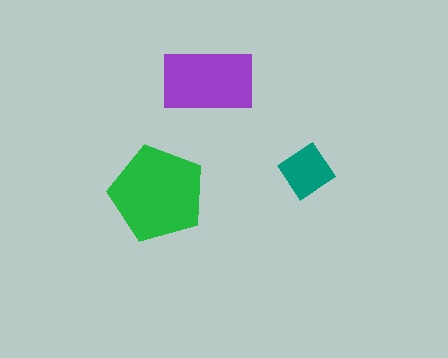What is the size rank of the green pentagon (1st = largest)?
1st.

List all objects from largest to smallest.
The green pentagon, the purple rectangle, the teal diamond.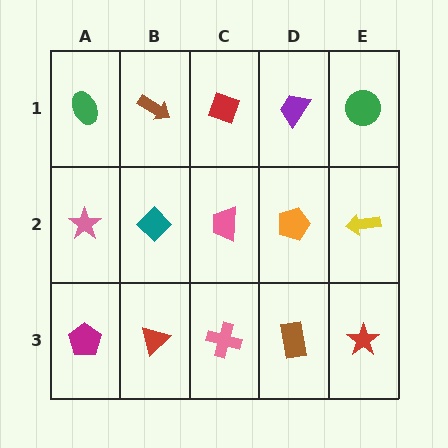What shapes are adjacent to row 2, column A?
A green ellipse (row 1, column A), a magenta pentagon (row 3, column A), a teal diamond (row 2, column B).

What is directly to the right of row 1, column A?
A brown arrow.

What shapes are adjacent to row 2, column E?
A green circle (row 1, column E), a red star (row 3, column E), an orange pentagon (row 2, column D).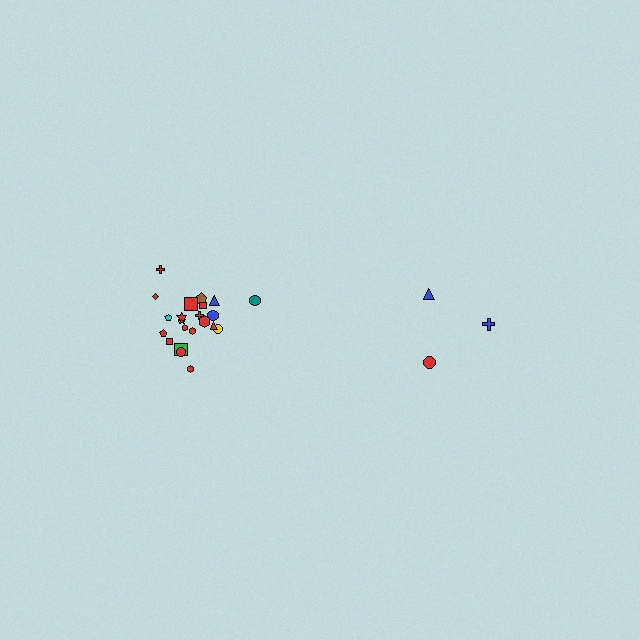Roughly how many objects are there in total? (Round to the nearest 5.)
Roughly 25 objects in total.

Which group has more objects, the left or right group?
The left group.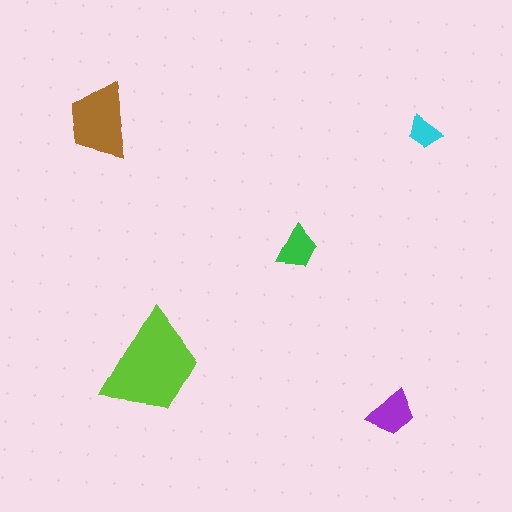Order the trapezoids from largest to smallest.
the lime one, the brown one, the purple one, the green one, the cyan one.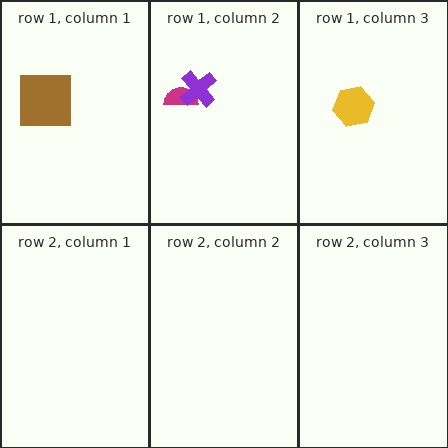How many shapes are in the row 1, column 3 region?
1.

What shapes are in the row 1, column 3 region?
The yellow hexagon.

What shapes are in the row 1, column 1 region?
The brown square.